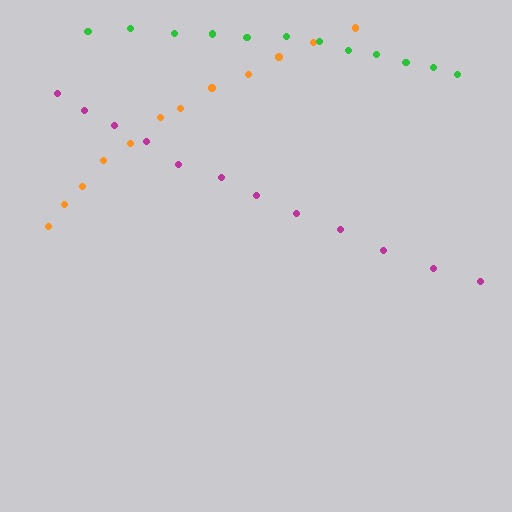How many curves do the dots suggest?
There are 3 distinct paths.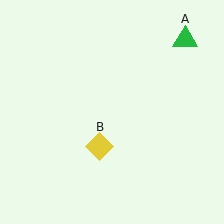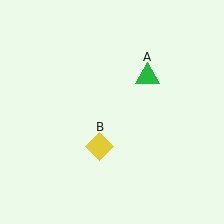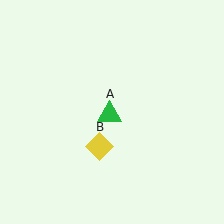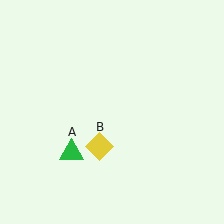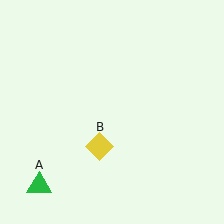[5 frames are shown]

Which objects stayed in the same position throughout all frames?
Yellow diamond (object B) remained stationary.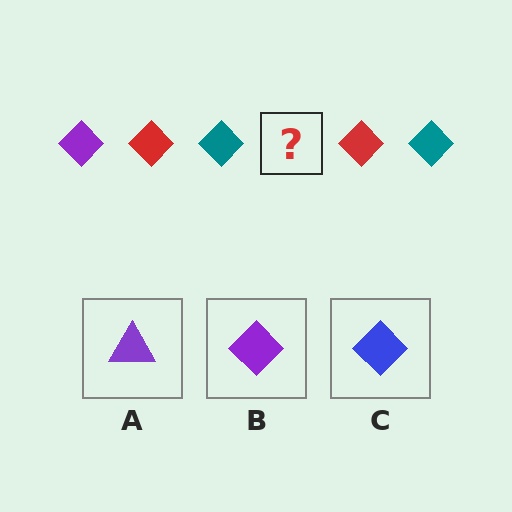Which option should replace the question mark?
Option B.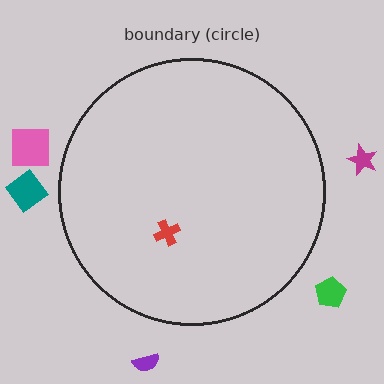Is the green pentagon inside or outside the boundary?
Outside.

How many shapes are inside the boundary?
1 inside, 5 outside.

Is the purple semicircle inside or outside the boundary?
Outside.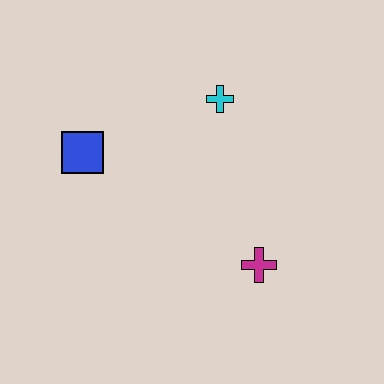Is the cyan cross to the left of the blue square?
No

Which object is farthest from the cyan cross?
The magenta cross is farthest from the cyan cross.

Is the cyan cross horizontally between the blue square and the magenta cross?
Yes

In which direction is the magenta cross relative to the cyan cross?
The magenta cross is below the cyan cross.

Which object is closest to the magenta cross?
The cyan cross is closest to the magenta cross.